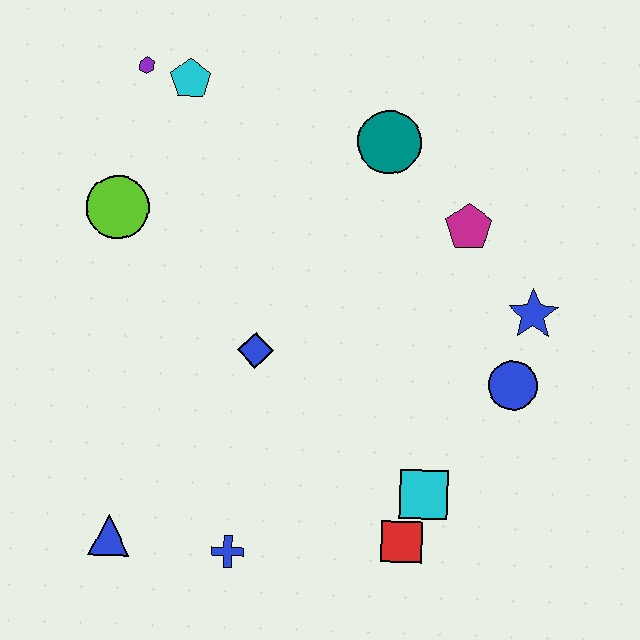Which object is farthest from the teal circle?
The blue triangle is farthest from the teal circle.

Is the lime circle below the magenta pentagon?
No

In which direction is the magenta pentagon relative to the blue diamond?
The magenta pentagon is to the right of the blue diamond.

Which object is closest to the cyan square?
The red square is closest to the cyan square.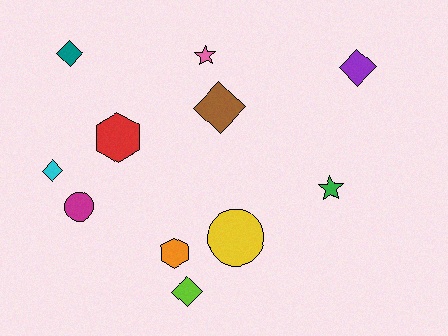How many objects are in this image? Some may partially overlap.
There are 11 objects.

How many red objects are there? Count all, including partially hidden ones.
There is 1 red object.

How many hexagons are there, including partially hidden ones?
There are 2 hexagons.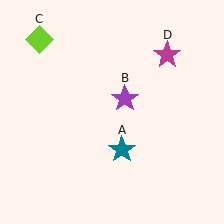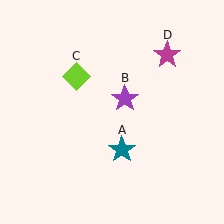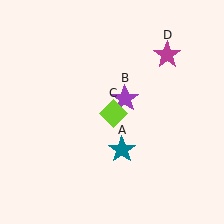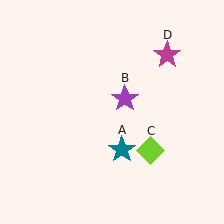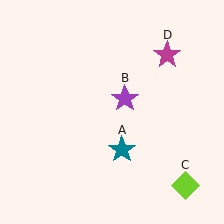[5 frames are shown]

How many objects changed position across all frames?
1 object changed position: lime diamond (object C).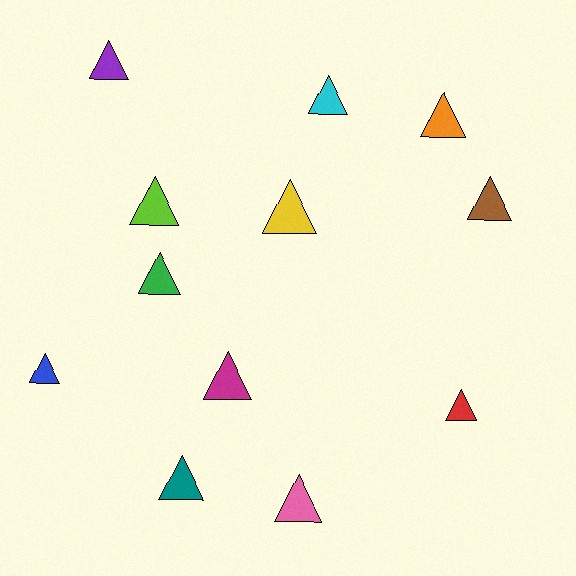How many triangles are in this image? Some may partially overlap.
There are 12 triangles.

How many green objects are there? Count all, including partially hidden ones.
There is 1 green object.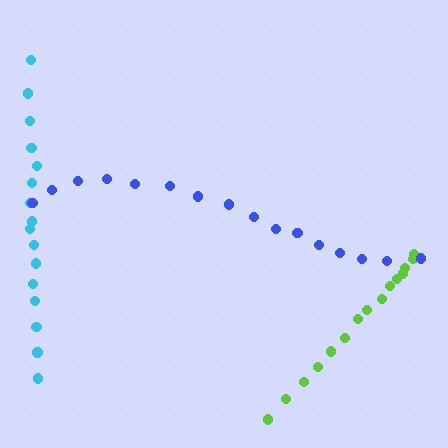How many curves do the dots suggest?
There are 3 distinct paths.